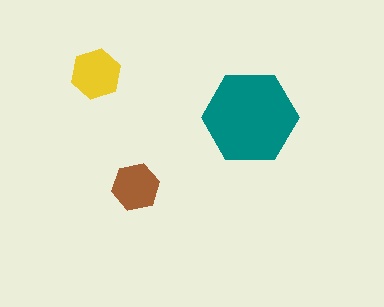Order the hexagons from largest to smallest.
the teal one, the yellow one, the brown one.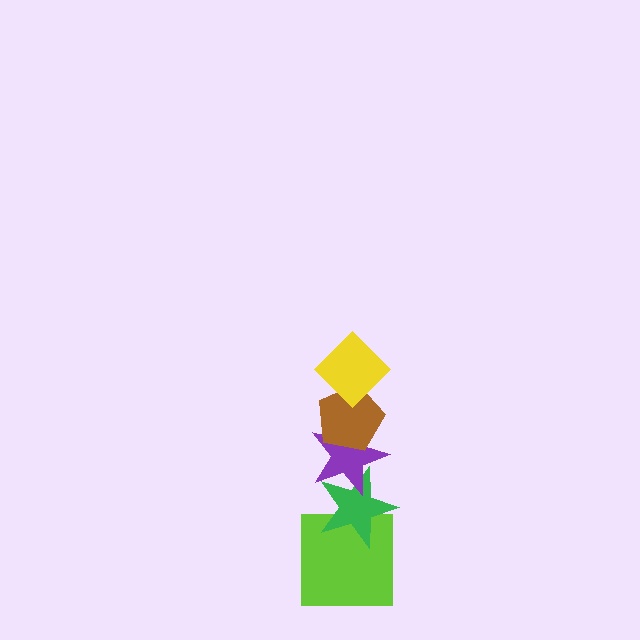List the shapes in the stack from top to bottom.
From top to bottom: the yellow diamond, the brown pentagon, the purple star, the green star, the lime square.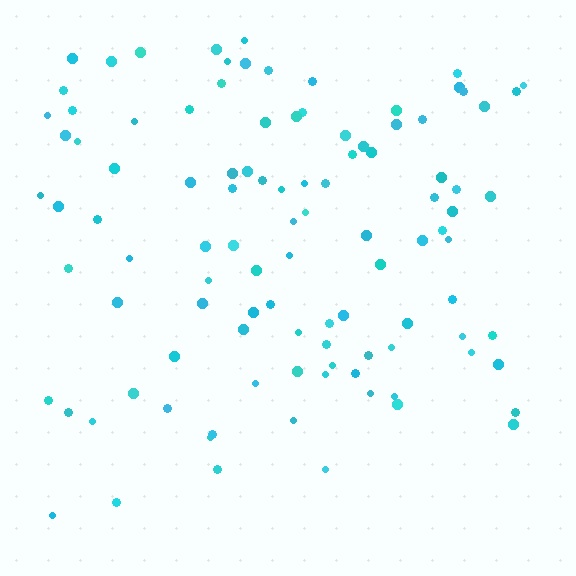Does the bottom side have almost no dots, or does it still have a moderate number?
Still a moderate number, just noticeably fewer than the top.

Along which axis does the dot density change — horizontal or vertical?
Vertical.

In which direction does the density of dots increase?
From bottom to top, with the top side densest.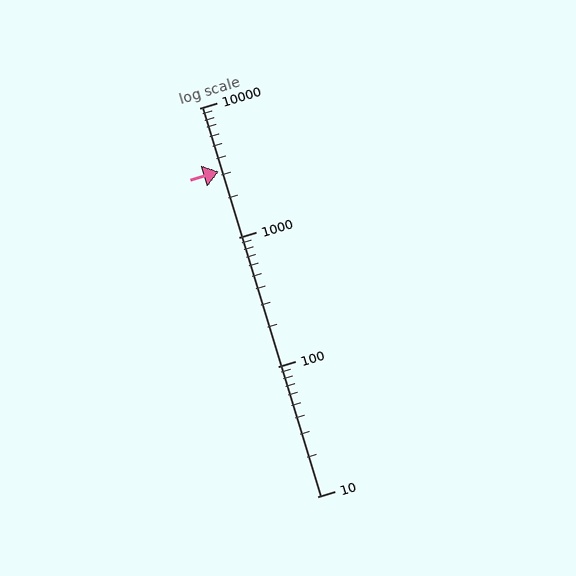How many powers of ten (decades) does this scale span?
The scale spans 3 decades, from 10 to 10000.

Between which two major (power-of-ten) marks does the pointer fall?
The pointer is between 1000 and 10000.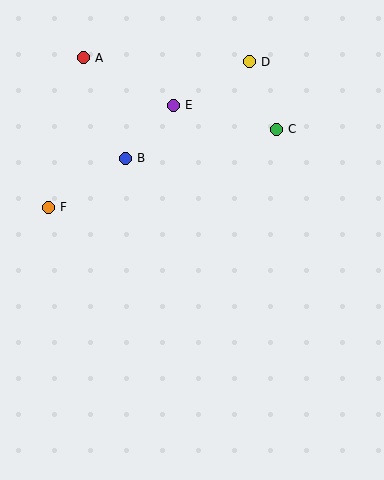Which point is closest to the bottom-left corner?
Point F is closest to the bottom-left corner.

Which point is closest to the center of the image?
Point B at (125, 158) is closest to the center.